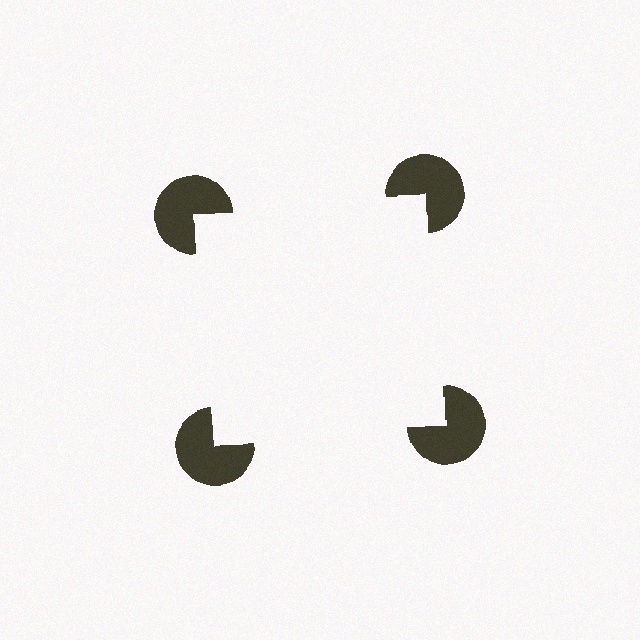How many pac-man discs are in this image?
There are 4 — one at each vertex of the illusory square.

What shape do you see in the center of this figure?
An illusory square — its edges are inferred from the aligned wedge cuts in the pac-man discs, not physically drawn.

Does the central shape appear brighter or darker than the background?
It typically appears slightly brighter than the background, even though no actual brightness change is drawn.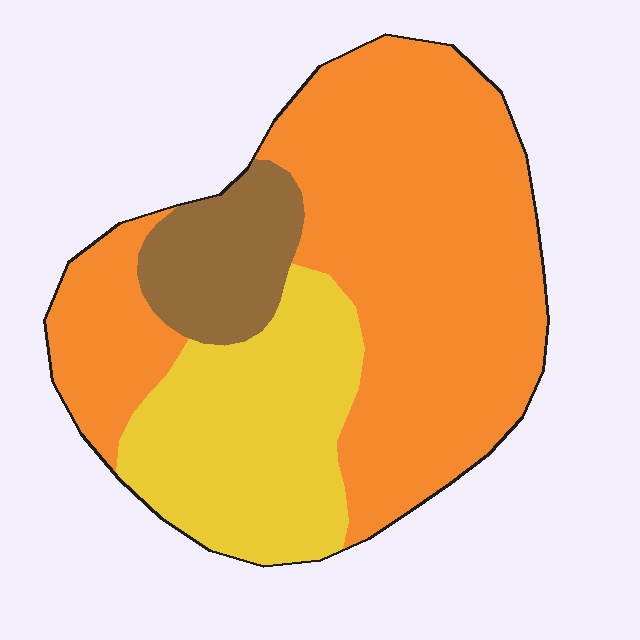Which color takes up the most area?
Orange, at roughly 60%.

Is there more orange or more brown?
Orange.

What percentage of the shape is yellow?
Yellow covers 27% of the shape.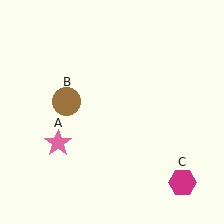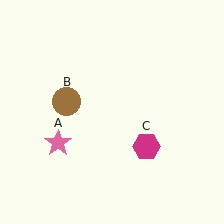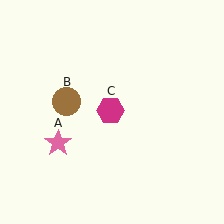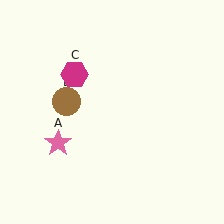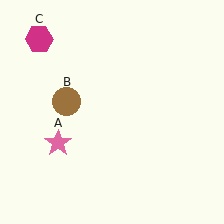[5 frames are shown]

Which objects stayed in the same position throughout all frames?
Pink star (object A) and brown circle (object B) remained stationary.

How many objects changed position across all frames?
1 object changed position: magenta hexagon (object C).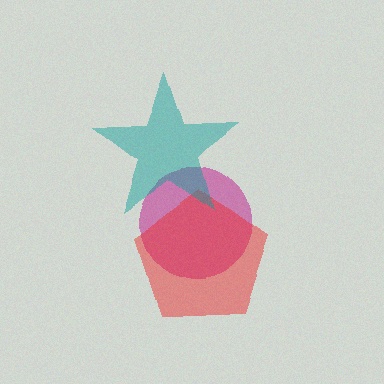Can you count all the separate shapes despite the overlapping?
Yes, there are 3 separate shapes.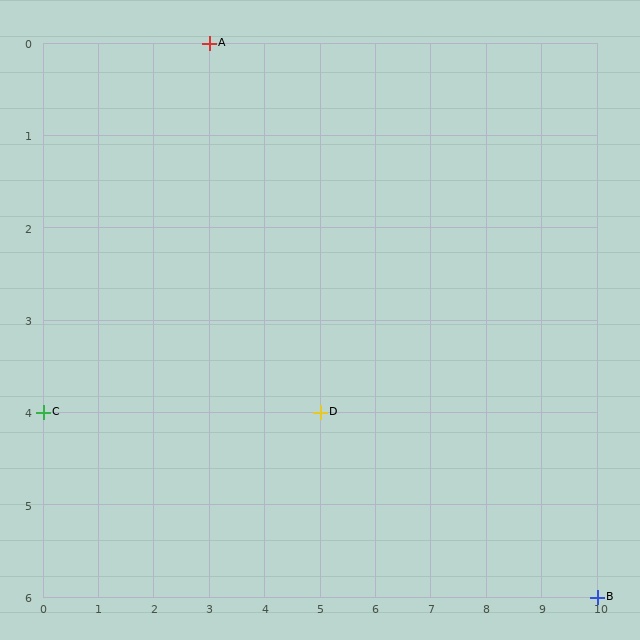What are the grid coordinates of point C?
Point C is at grid coordinates (0, 4).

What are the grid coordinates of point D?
Point D is at grid coordinates (5, 4).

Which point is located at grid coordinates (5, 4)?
Point D is at (5, 4).